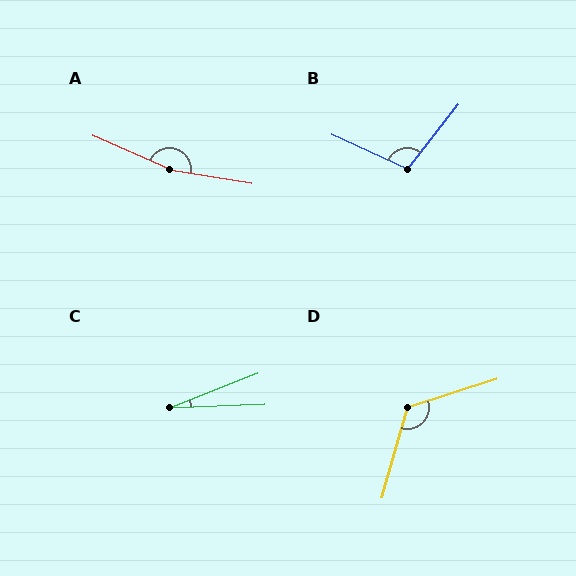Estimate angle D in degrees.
Approximately 124 degrees.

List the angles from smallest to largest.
C (19°), B (104°), D (124°), A (166°).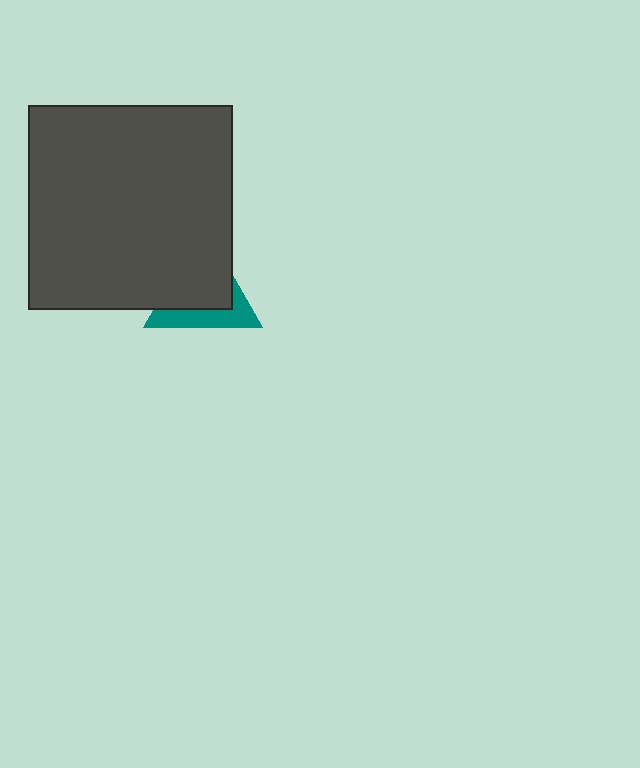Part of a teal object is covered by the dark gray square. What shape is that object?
It is a triangle.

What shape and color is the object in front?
The object in front is a dark gray square.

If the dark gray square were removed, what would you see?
You would see the complete teal triangle.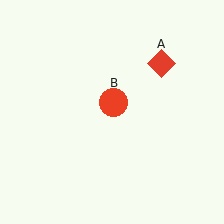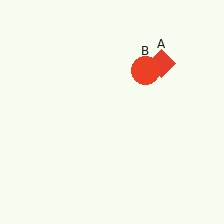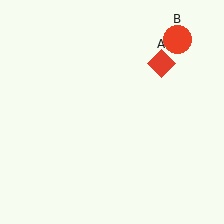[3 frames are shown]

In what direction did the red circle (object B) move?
The red circle (object B) moved up and to the right.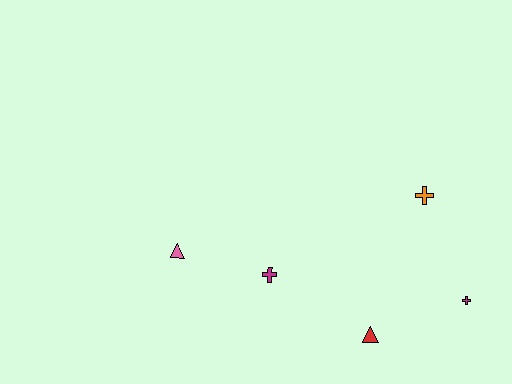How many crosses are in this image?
There are 3 crosses.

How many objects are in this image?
There are 5 objects.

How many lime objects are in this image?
There are no lime objects.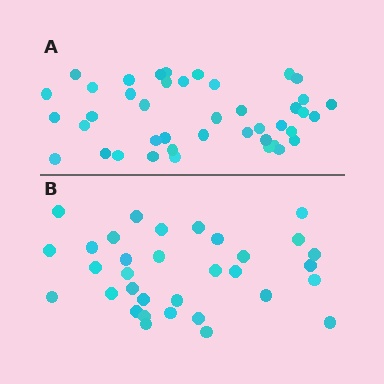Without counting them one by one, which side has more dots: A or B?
Region A (the top region) has more dots.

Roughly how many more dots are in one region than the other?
Region A has roughly 8 or so more dots than region B.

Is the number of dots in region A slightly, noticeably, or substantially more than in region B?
Region A has noticeably more, but not dramatically so. The ratio is roughly 1.3 to 1.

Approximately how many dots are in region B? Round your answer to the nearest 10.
About 30 dots. (The exact count is 33, which rounds to 30.)